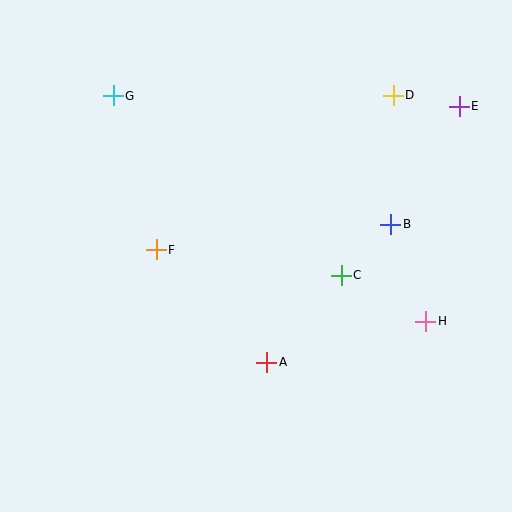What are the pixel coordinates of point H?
Point H is at (426, 321).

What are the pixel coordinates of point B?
Point B is at (391, 224).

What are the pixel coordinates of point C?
Point C is at (341, 275).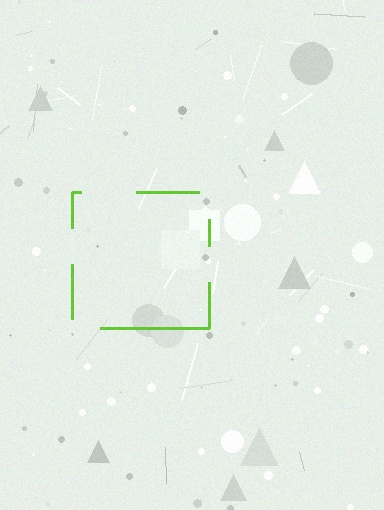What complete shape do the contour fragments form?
The contour fragments form a square.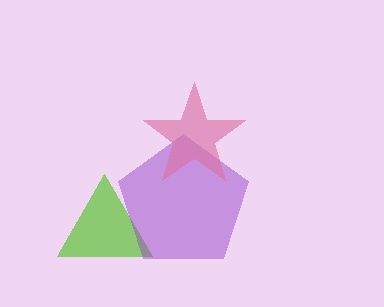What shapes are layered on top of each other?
The layered shapes are: a lime triangle, a purple pentagon, a pink star.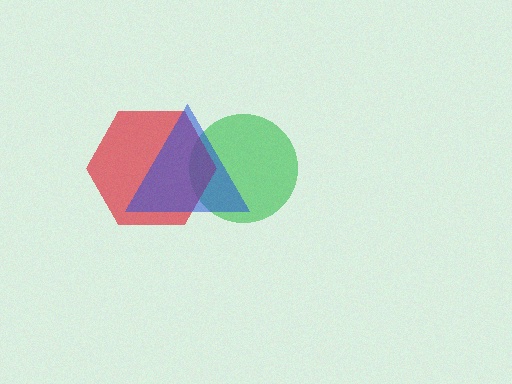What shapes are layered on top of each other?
The layered shapes are: a green circle, a red hexagon, a blue triangle.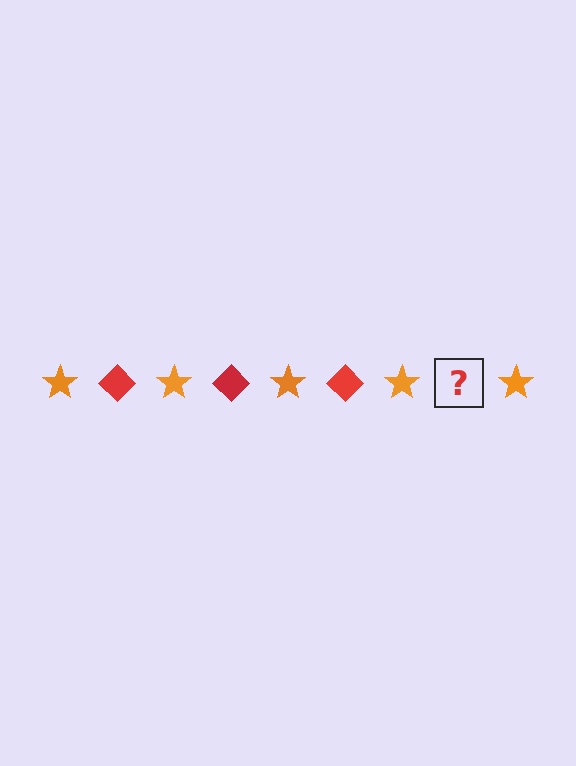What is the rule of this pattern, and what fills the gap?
The rule is that the pattern alternates between orange star and red diamond. The gap should be filled with a red diamond.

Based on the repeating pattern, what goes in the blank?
The blank should be a red diamond.